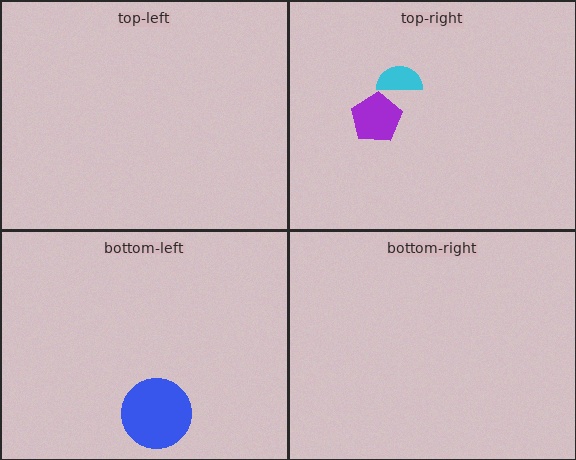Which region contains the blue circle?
The bottom-left region.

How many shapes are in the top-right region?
2.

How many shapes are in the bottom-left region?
1.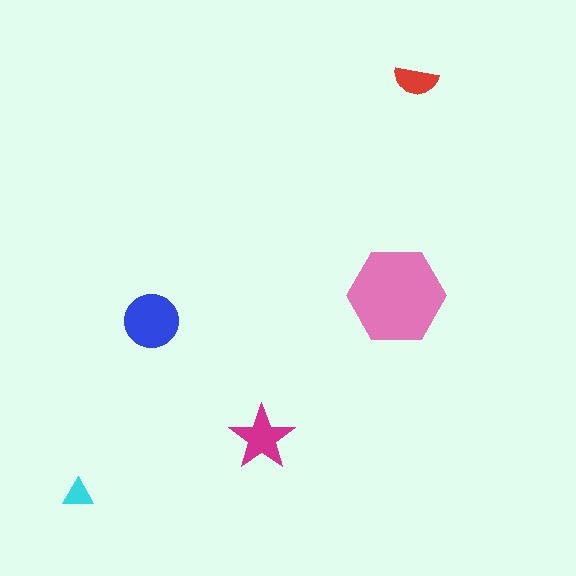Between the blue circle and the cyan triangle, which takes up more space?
The blue circle.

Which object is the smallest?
The cyan triangle.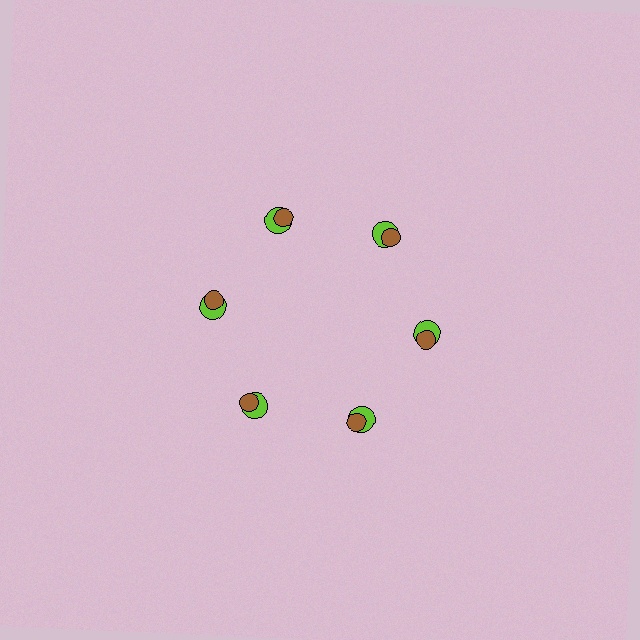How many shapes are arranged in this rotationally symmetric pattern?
There are 12 shapes, arranged in 6 groups of 2.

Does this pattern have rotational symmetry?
Yes, this pattern has 6-fold rotational symmetry. It looks the same after rotating 60 degrees around the center.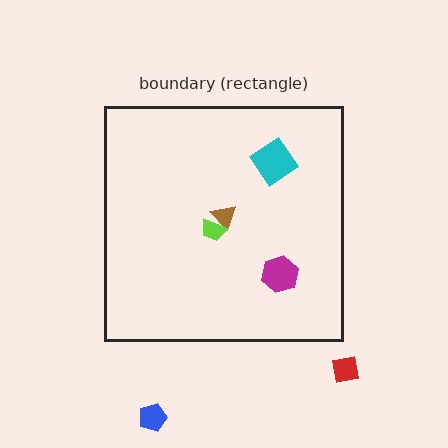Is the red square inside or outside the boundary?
Outside.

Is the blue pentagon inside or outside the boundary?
Outside.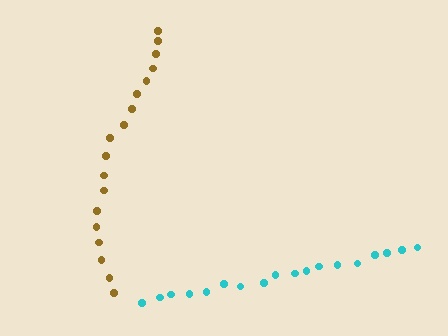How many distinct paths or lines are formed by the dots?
There are 2 distinct paths.